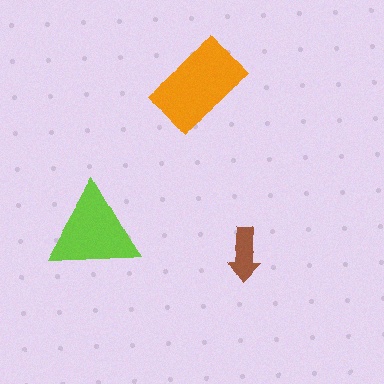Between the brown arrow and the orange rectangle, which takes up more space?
The orange rectangle.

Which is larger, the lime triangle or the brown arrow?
The lime triangle.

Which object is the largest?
The orange rectangle.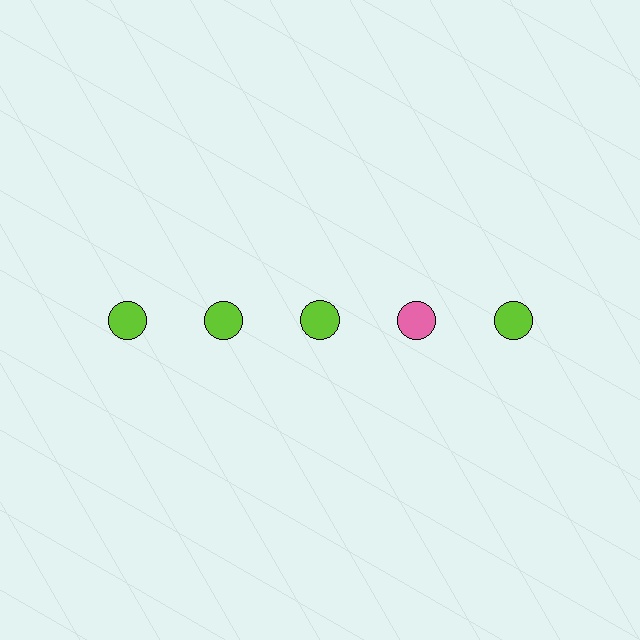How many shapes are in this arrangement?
There are 5 shapes arranged in a grid pattern.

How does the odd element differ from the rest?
It has a different color: pink instead of lime.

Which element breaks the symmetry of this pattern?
The pink circle in the top row, second from right column breaks the symmetry. All other shapes are lime circles.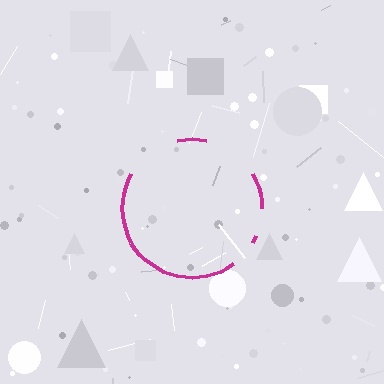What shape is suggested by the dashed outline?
The dashed outline suggests a circle.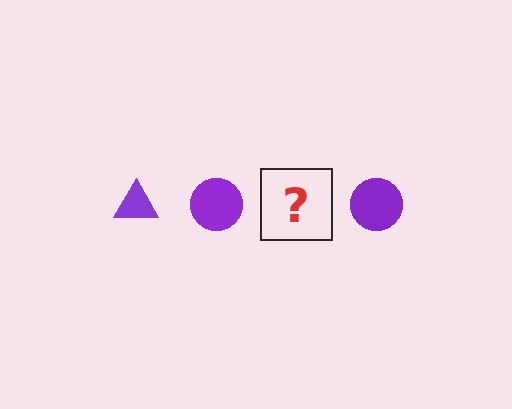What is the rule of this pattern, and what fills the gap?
The rule is that the pattern cycles through triangle, circle shapes in purple. The gap should be filled with a purple triangle.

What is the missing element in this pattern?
The missing element is a purple triangle.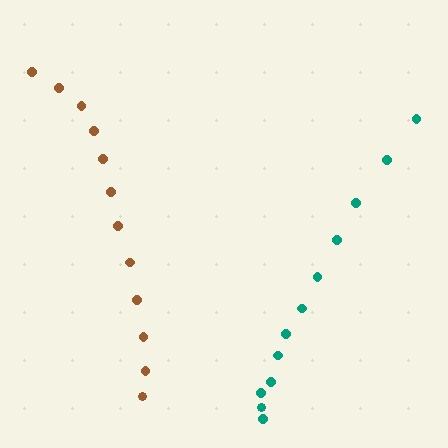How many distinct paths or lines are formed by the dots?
There are 2 distinct paths.